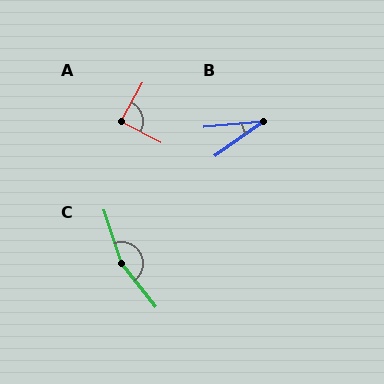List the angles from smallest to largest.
B (31°), A (88°), C (159°).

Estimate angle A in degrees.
Approximately 88 degrees.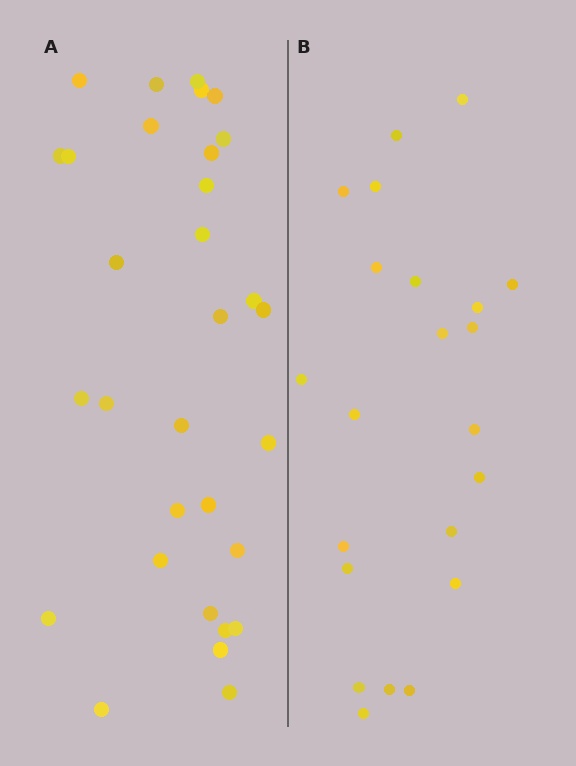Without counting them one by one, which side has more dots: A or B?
Region A (the left region) has more dots.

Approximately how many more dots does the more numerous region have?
Region A has roughly 8 or so more dots than region B.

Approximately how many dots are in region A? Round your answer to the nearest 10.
About 30 dots. (The exact count is 31, which rounds to 30.)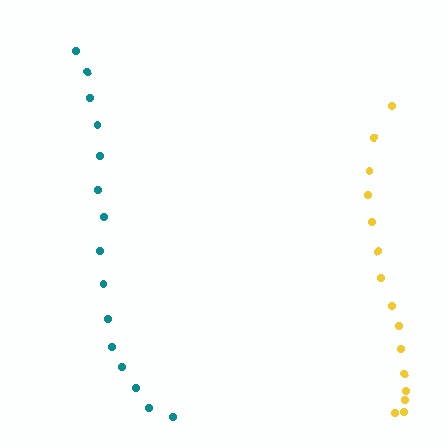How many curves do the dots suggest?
There are 2 distinct paths.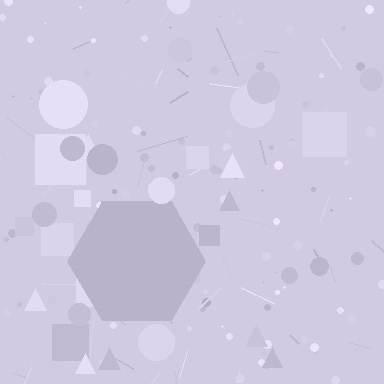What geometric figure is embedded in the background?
A hexagon is embedded in the background.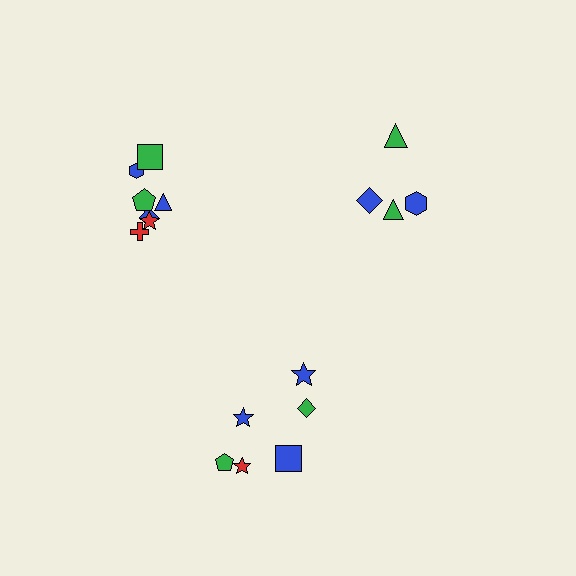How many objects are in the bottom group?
There are 6 objects.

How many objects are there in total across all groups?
There are 17 objects.